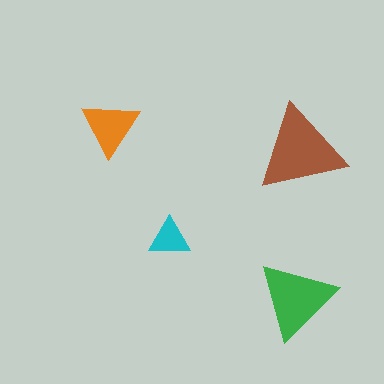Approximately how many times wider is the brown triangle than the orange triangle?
About 1.5 times wider.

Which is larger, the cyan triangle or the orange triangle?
The orange one.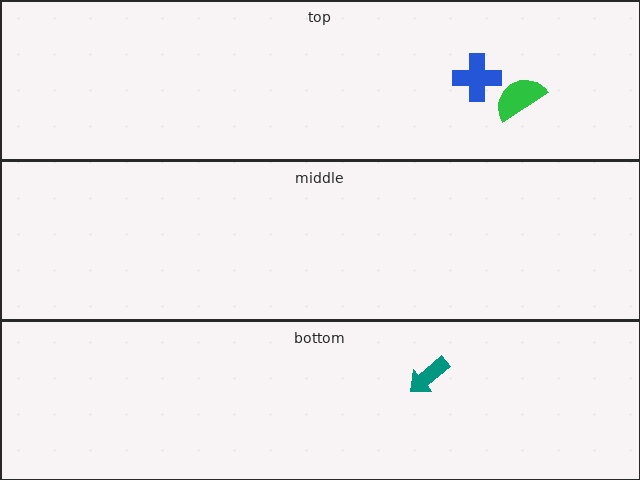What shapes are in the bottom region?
The teal arrow.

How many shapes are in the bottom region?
1.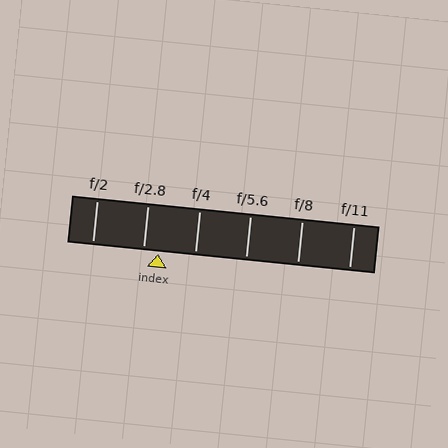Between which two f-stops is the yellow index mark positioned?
The index mark is between f/2.8 and f/4.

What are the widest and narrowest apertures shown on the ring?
The widest aperture shown is f/2 and the narrowest is f/11.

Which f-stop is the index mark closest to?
The index mark is closest to f/2.8.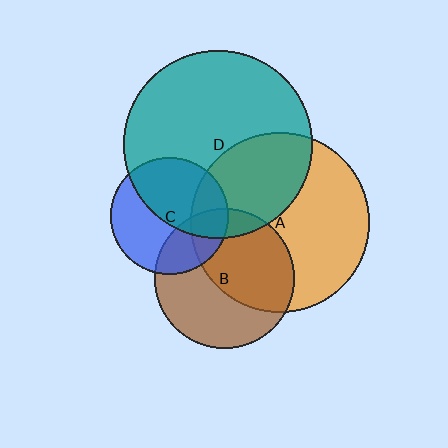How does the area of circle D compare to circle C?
Approximately 2.6 times.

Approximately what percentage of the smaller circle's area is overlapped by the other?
Approximately 25%.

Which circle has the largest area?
Circle D (teal).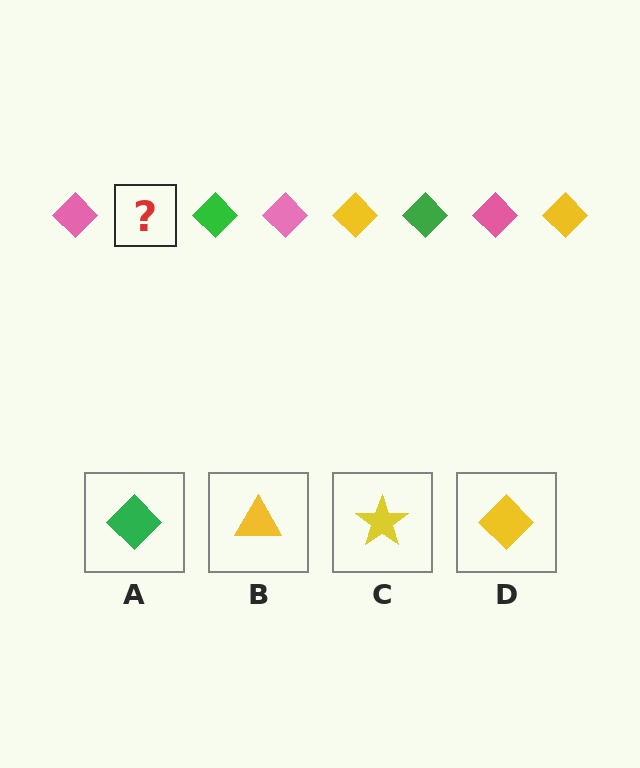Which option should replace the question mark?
Option D.